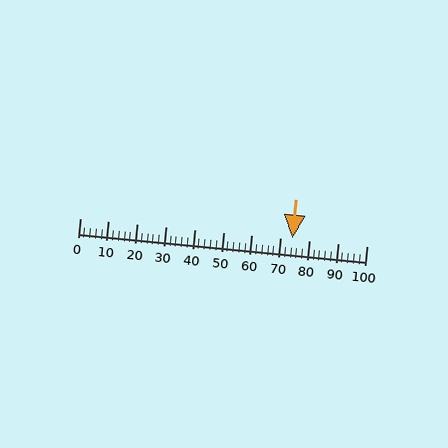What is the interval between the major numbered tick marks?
The major tick marks are spaced 10 units apart.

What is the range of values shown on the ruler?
The ruler shows values from 0 to 100.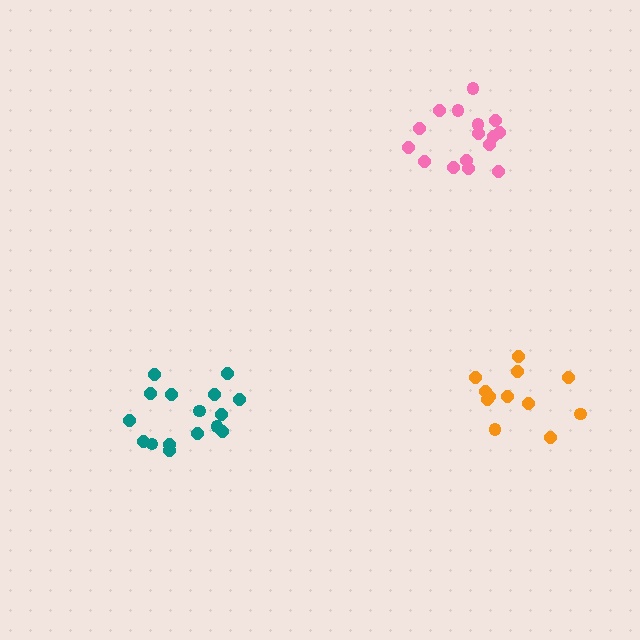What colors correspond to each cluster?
The clusters are colored: pink, teal, orange.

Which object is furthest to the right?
The orange cluster is rightmost.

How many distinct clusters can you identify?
There are 3 distinct clusters.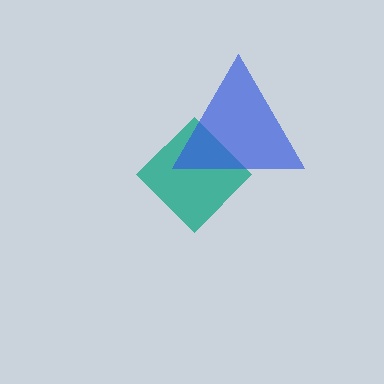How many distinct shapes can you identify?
There are 2 distinct shapes: a teal diamond, a blue triangle.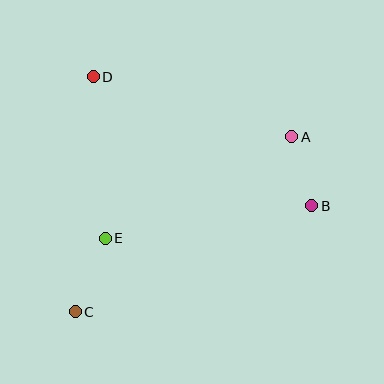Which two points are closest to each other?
Points A and B are closest to each other.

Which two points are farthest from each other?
Points A and C are farthest from each other.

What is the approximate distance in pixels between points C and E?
The distance between C and E is approximately 80 pixels.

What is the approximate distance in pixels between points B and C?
The distance between B and C is approximately 259 pixels.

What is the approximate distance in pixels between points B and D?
The distance between B and D is approximately 254 pixels.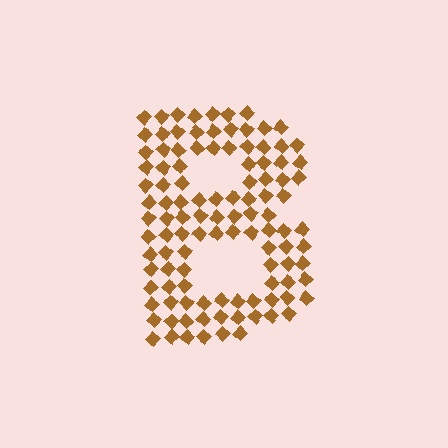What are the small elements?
The small elements are diamonds.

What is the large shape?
The large shape is the letter B.